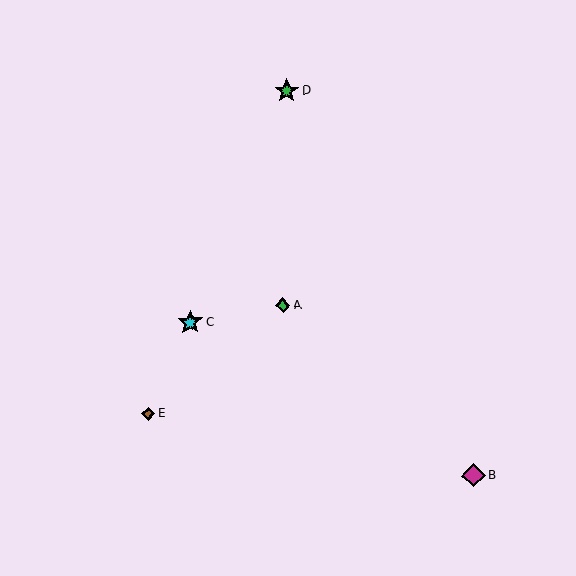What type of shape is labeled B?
Shape B is a magenta diamond.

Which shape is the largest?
The cyan star (labeled C) is the largest.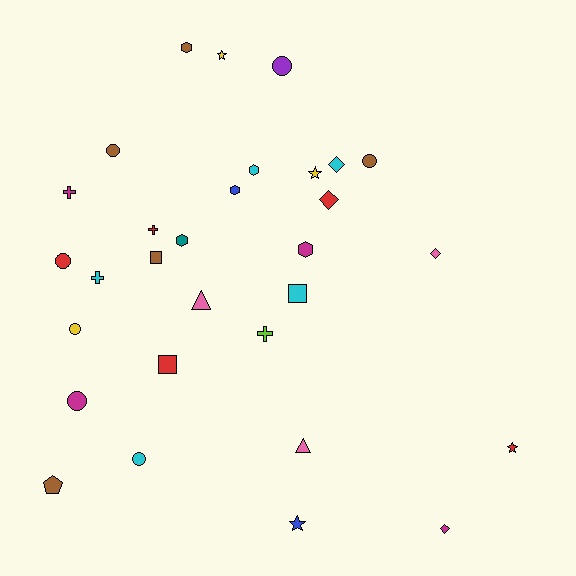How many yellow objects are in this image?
There are 3 yellow objects.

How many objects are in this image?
There are 30 objects.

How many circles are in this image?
There are 7 circles.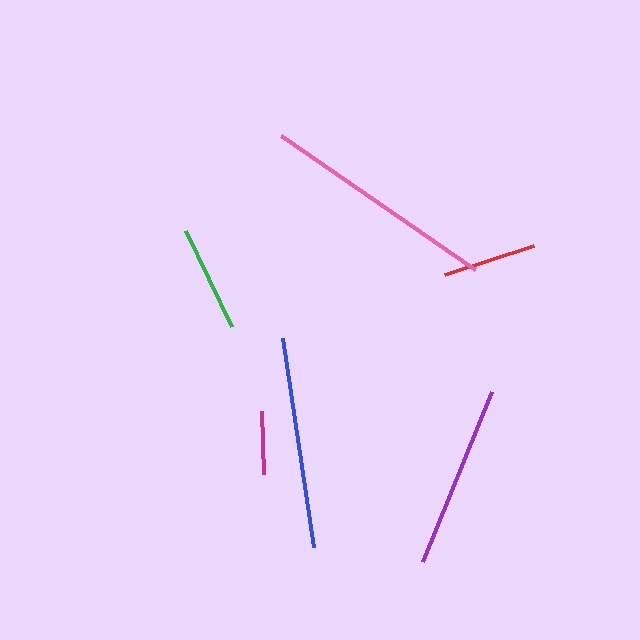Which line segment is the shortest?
The magenta line is the shortest at approximately 63 pixels.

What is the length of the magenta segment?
The magenta segment is approximately 63 pixels long.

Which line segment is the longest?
The pink line is the longest at approximately 236 pixels.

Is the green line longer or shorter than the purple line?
The purple line is longer than the green line.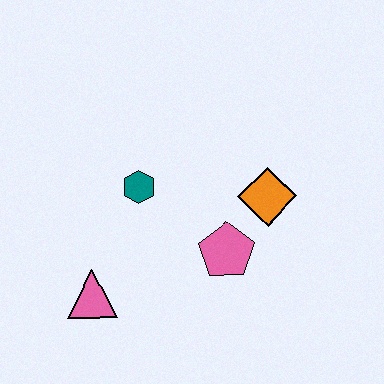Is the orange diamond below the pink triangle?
No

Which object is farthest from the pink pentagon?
The pink triangle is farthest from the pink pentagon.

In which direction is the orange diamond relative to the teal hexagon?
The orange diamond is to the right of the teal hexagon.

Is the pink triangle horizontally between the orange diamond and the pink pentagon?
No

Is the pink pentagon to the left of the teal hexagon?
No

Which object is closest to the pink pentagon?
The orange diamond is closest to the pink pentagon.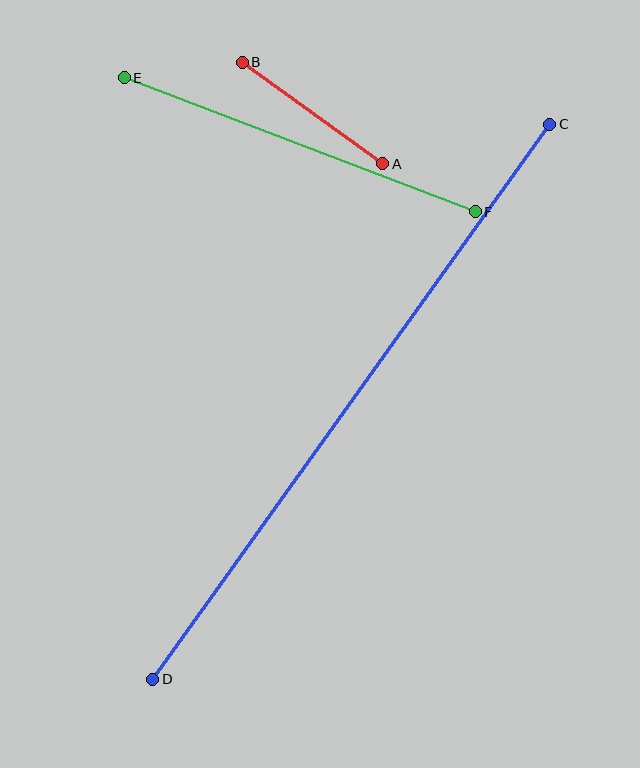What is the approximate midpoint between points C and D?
The midpoint is at approximately (351, 402) pixels.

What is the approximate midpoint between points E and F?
The midpoint is at approximately (300, 145) pixels.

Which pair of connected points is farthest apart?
Points C and D are farthest apart.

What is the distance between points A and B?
The distance is approximately 174 pixels.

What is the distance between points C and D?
The distance is approximately 682 pixels.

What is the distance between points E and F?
The distance is approximately 376 pixels.